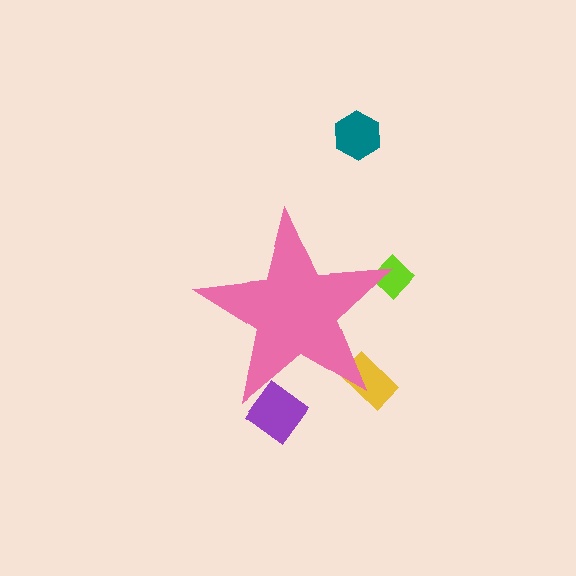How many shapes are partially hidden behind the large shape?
3 shapes are partially hidden.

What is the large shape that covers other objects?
A pink star.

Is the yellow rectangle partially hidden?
Yes, the yellow rectangle is partially hidden behind the pink star.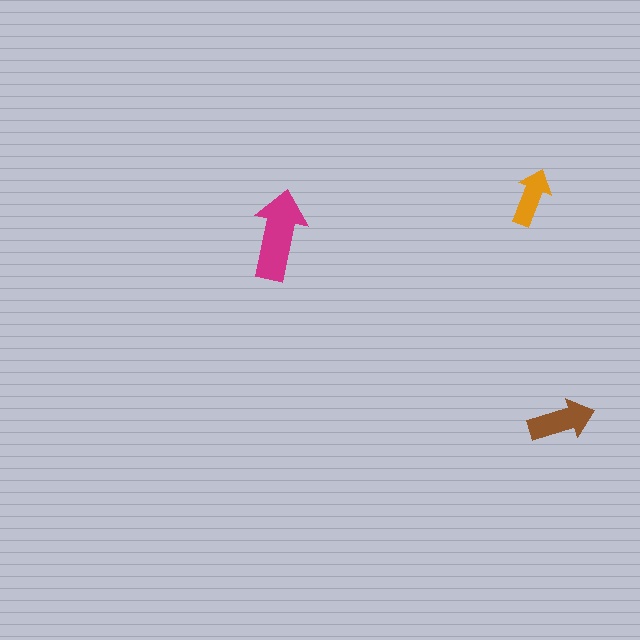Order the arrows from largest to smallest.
the magenta one, the brown one, the orange one.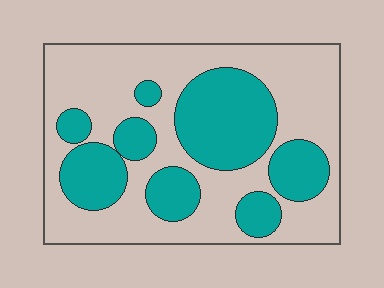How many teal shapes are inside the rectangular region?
8.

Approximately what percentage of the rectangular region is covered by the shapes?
Approximately 35%.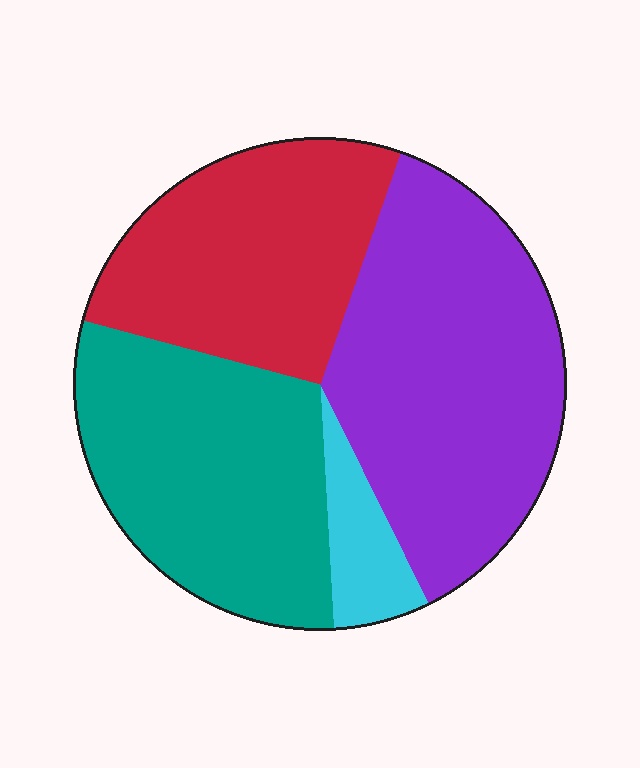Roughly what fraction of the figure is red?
Red takes up about one quarter (1/4) of the figure.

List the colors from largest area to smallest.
From largest to smallest: purple, teal, red, cyan.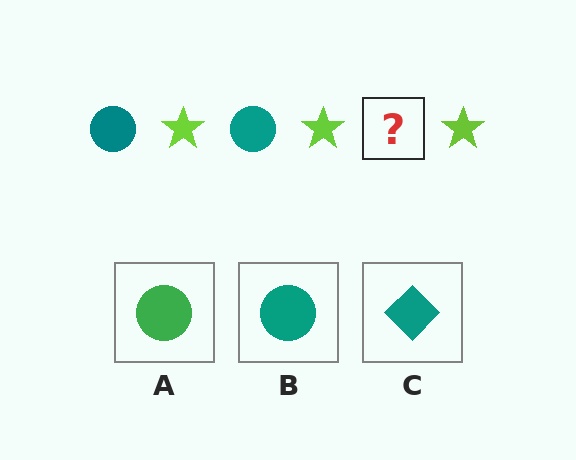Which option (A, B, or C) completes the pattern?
B.